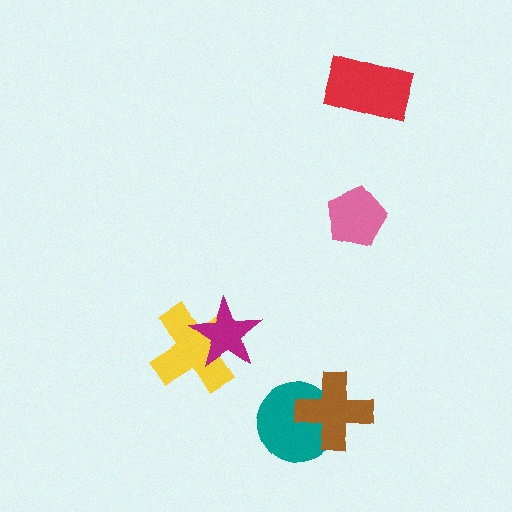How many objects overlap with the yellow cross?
1 object overlaps with the yellow cross.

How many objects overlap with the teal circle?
1 object overlaps with the teal circle.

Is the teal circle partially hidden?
Yes, it is partially covered by another shape.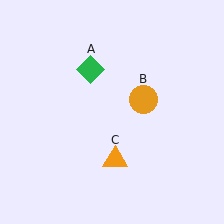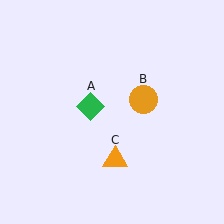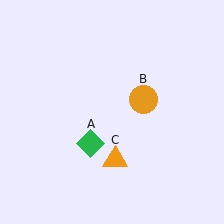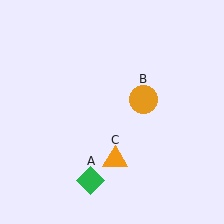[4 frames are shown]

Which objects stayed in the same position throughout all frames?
Orange circle (object B) and orange triangle (object C) remained stationary.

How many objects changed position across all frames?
1 object changed position: green diamond (object A).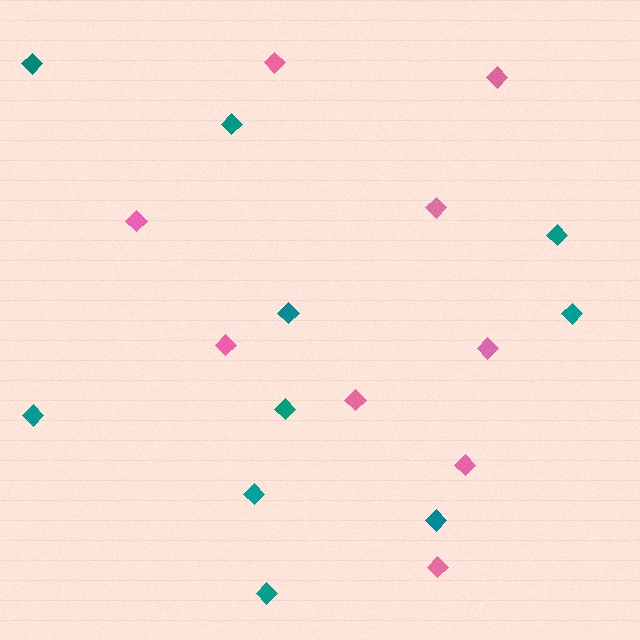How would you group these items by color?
There are 2 groups: one group of teal diamonds (10) and one group of pink diamonds (9).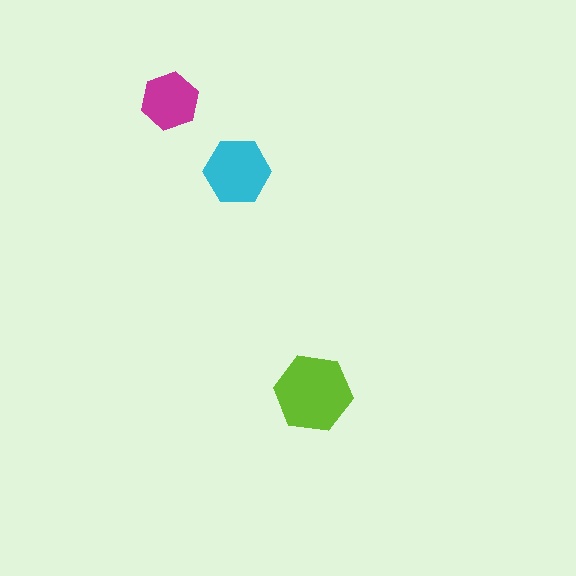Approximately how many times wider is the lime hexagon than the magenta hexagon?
About 1.5 times wider.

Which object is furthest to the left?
The magenta hexagon is leftmost.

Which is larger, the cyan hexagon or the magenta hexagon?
The cyan one.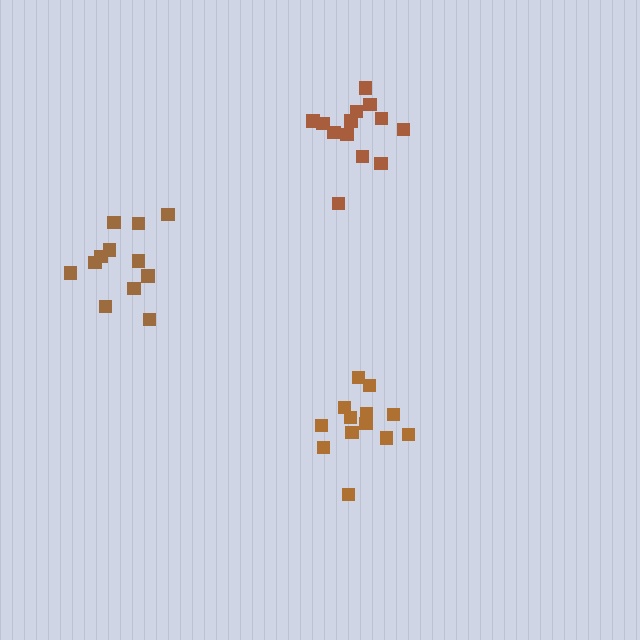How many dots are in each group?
Group 1: 12 dots, Group 2: 13 dots, Group 3: 13 dots (38 total).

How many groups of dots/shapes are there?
There are 3 groups.